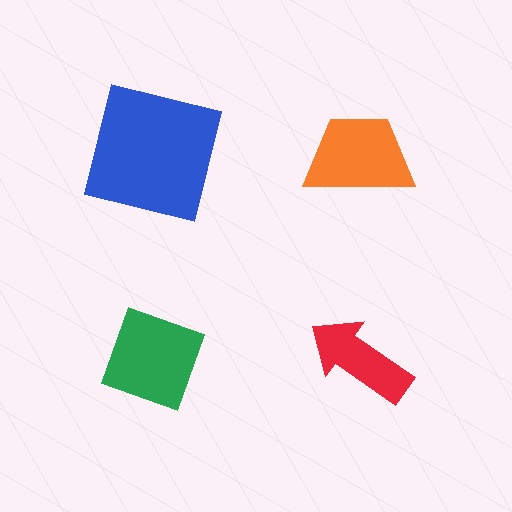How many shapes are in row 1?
2 shapes.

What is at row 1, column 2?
An orange trapezoid.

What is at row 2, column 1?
A green diamond.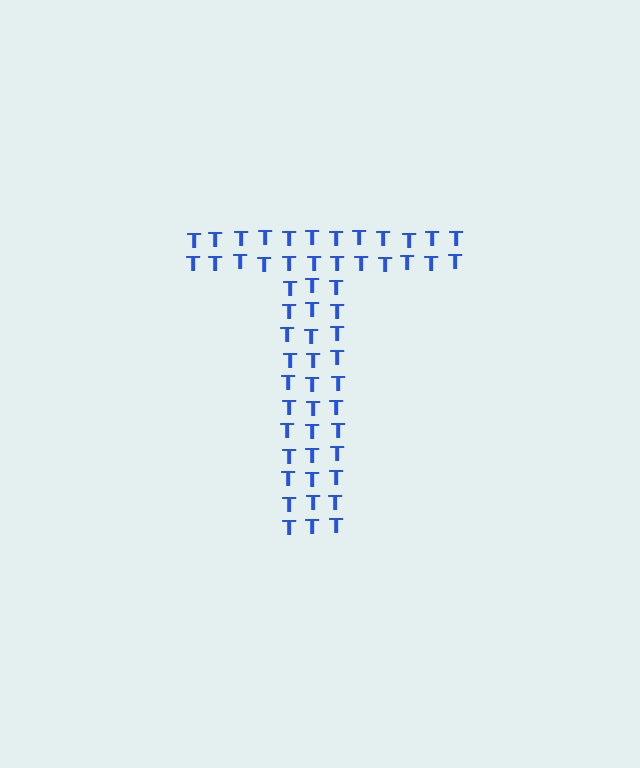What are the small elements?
The small elements are letter T's.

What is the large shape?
The large shape is the letter T.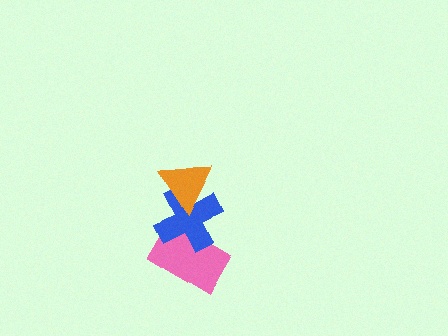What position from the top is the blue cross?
The blue cross is 2nd from the top.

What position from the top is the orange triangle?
The orange triangle is 1st from the top.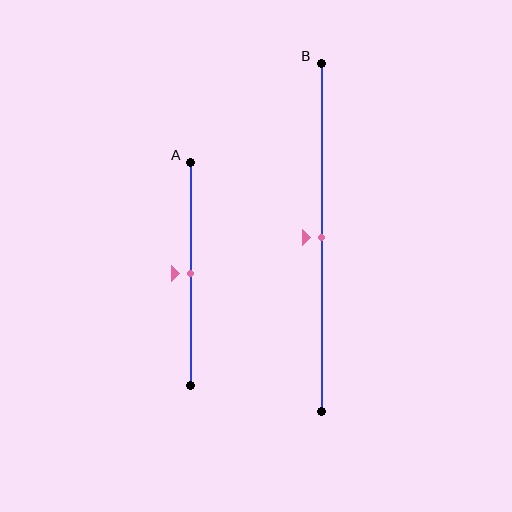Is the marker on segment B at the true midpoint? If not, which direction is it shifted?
Yes, the marker on segment B is at the true midpoint.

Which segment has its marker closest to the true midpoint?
Segment A has its marker closest to the true midpoint.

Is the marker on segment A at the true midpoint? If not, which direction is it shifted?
Yes, the marker on segment A is at the true midpoint.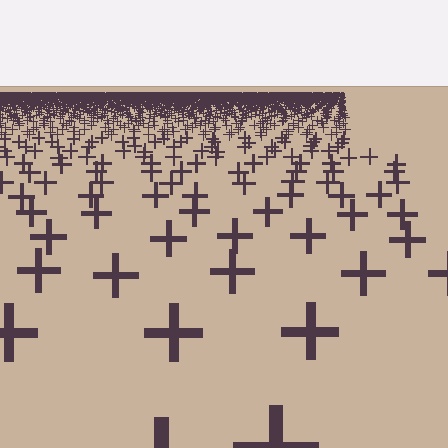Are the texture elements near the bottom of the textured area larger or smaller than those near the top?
Larger. Near the bottom, elements are closer to the viewer and appear at a bigger on-screen size.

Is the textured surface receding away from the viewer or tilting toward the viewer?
The surface is receding away from the viewer. Texture elements get smaller and denser toward the top.